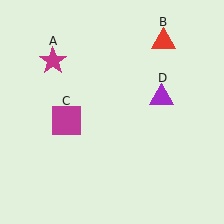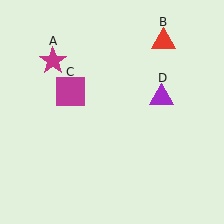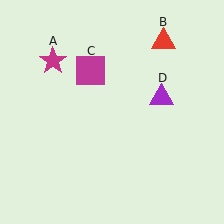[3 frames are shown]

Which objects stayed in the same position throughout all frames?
Magenta star (object A) and red triangle (object B) and purple triangle (object D) remained stationary.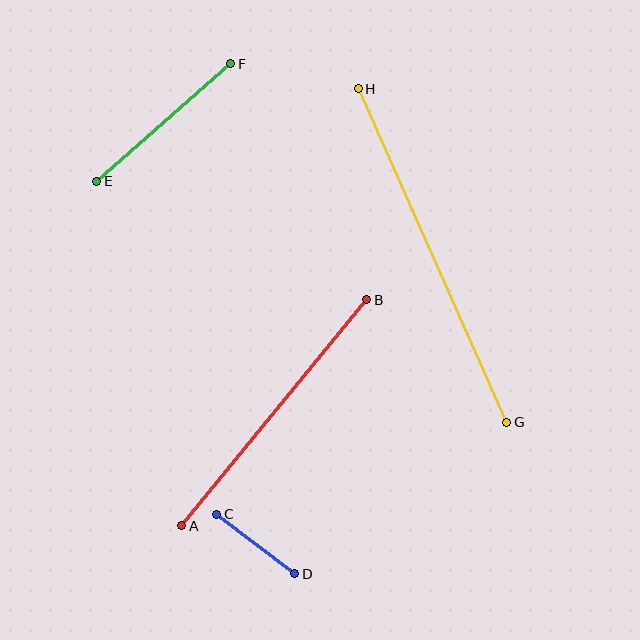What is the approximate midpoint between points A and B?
The midpoint is at approximately (274, 413) pixels.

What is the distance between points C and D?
The distance is approximately 98 pixels.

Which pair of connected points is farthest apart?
Points G and H are farthest apart.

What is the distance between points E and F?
The distance is approximately 178 pixels.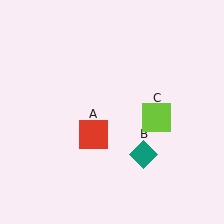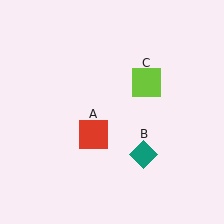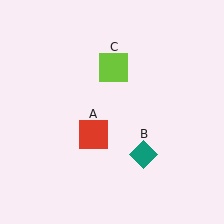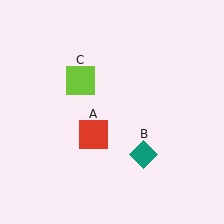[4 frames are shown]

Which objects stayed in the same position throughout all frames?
Red square (object A) and teal diamond (object B) remained stationary.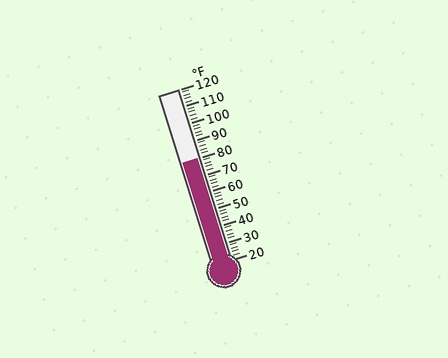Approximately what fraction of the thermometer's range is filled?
The thermometer is filled to approximately 60% of its range.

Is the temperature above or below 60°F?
The temperature is above 60°F.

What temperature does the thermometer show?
The thermometer shows approximately 80°F.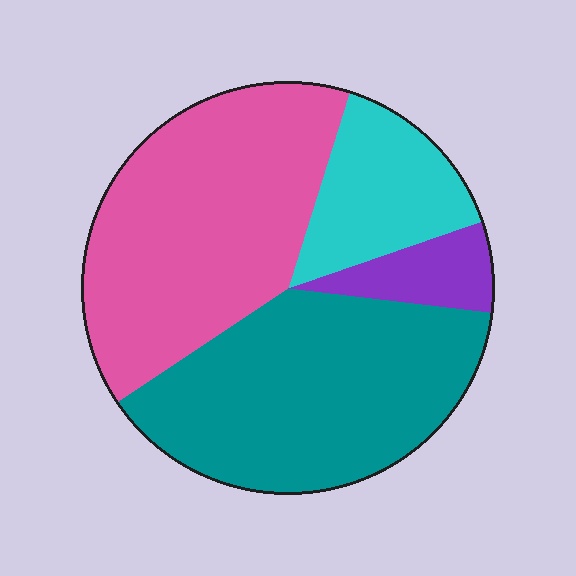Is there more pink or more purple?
Pink.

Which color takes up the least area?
Purple, at roughly 5%.